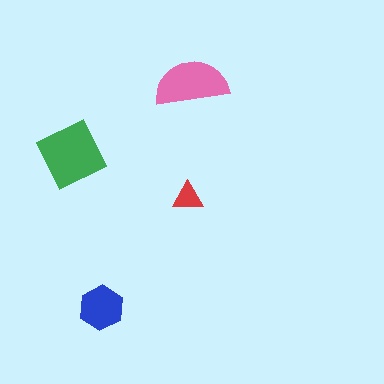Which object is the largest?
The green diamond.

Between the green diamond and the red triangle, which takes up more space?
The green diamond.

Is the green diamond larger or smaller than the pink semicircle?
Larger.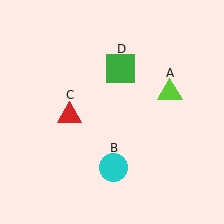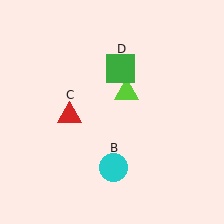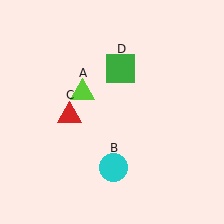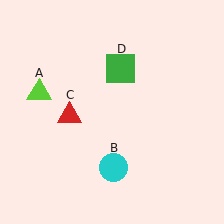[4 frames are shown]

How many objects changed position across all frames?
1 object changed position: lime triangle (object A).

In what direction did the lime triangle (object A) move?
The lime triangle (object A) moved left.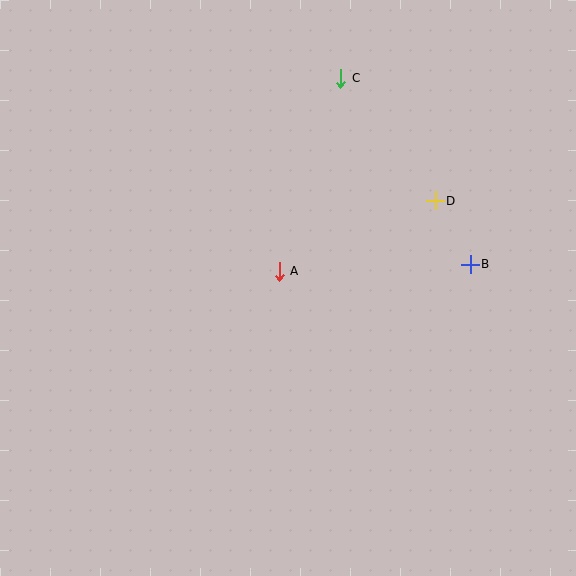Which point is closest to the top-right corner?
Point D is closest to the top-right corner.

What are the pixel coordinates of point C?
Point C is at (341, 78).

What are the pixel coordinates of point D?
Point D is at (435, 201).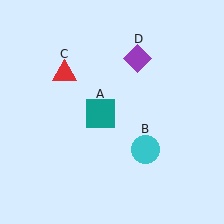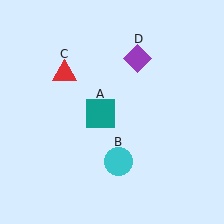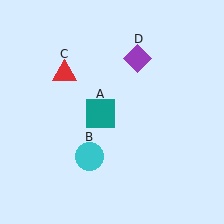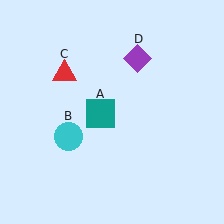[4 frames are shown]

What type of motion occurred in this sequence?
The cyan circle (object B) rotated clockwise around the center of the scene.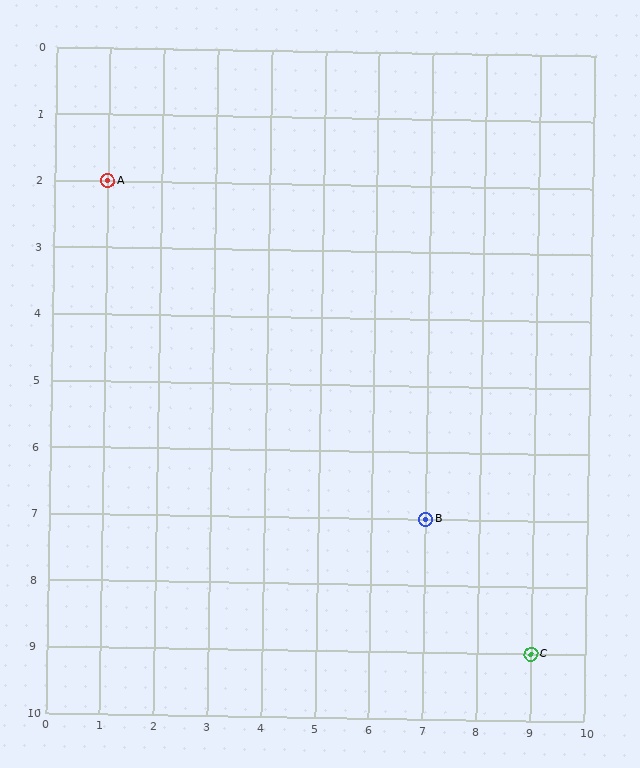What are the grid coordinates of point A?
Point A is at grid coordinates (1, 2).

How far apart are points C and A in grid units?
Points C and A are 8 columns and 7 rows apart (about 10.6 grid units diagonally).